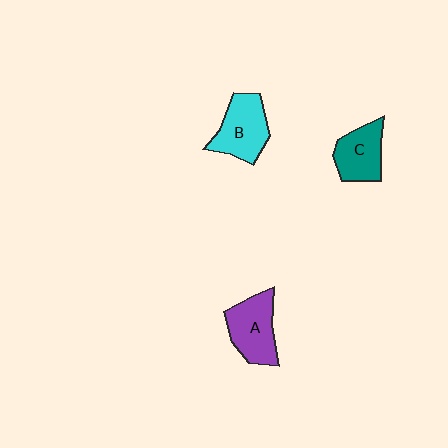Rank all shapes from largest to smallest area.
From largest to smallest: B (cyan), A (purple), C (teal).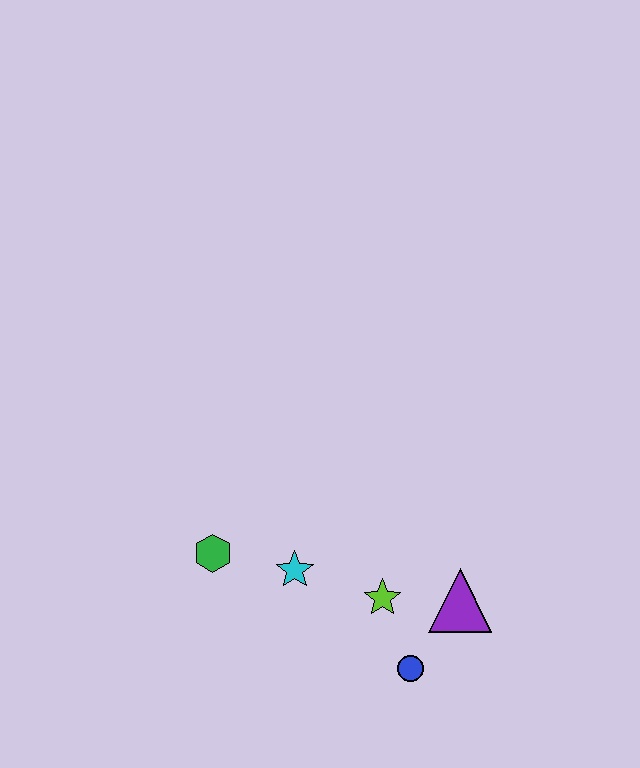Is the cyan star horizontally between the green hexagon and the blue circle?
Yes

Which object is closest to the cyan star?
The green hexagon is closest to the cyan star.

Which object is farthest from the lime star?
The green hexagon is farthest from the lime star.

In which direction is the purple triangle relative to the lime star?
The purple triangle is to the right of the lime star.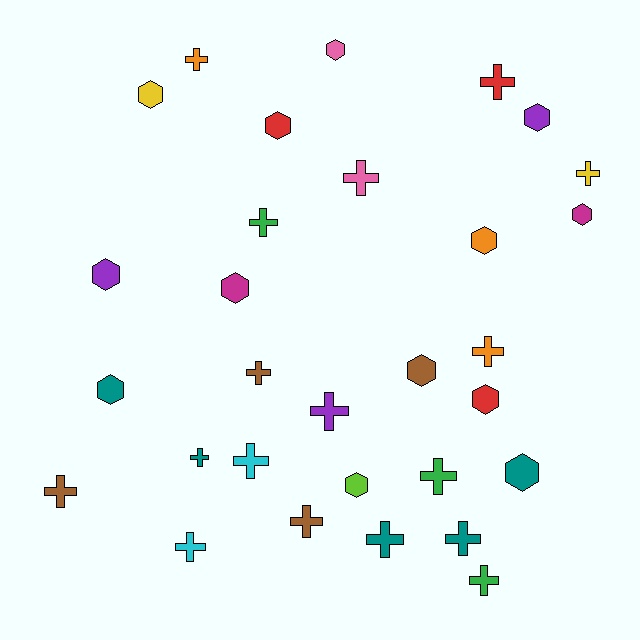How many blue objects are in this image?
There are no blue objects.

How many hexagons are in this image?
There are 13 hexagons.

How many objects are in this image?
There are 30 objects.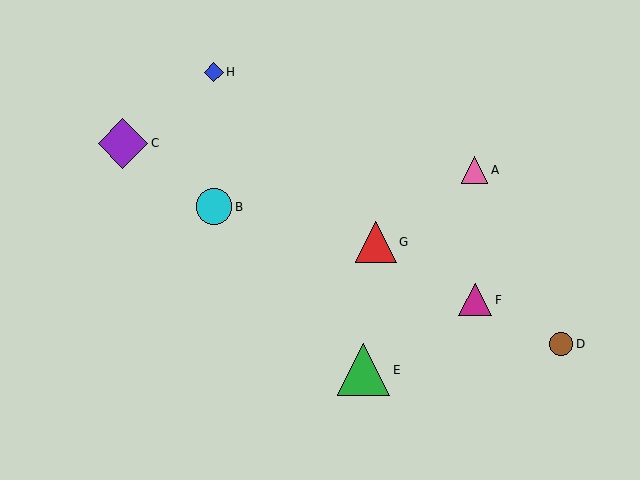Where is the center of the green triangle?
The center of the green triangle is at (364, 370).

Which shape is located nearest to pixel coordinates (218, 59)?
The blue diamond (labeled H) at (214, 72) is nearest to that location.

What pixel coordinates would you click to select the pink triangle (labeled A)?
Click at (475, 170) to select the pink triangle A.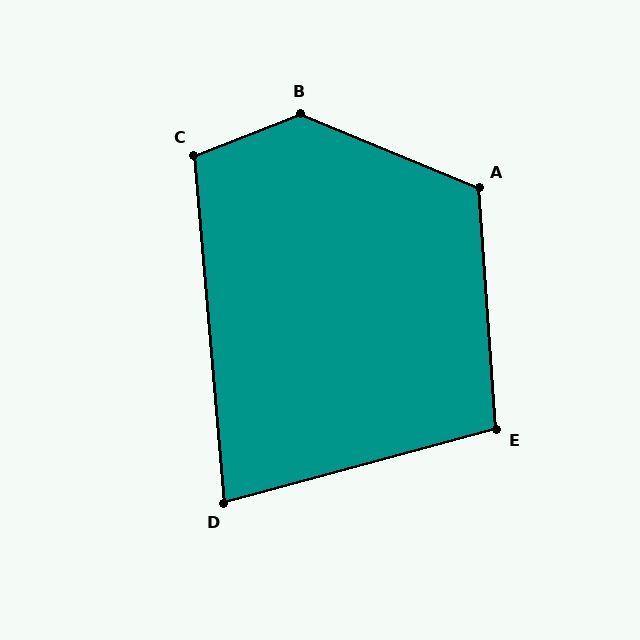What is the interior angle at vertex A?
Approximately 116 degrees (obtuse).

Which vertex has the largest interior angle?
B, at approximately 136 degrees.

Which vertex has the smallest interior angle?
D, at approximately 80 degrees.